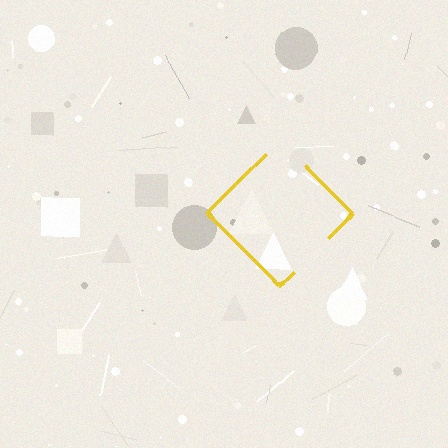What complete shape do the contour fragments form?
The contour fragments form a diamond.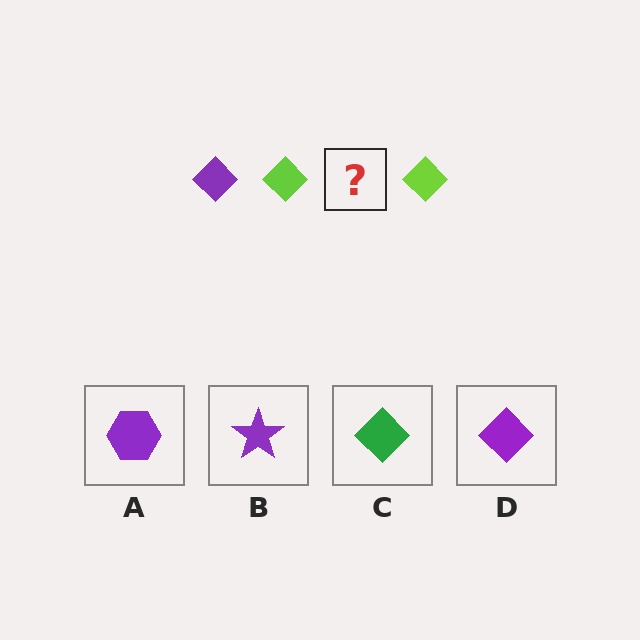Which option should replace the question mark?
Option D.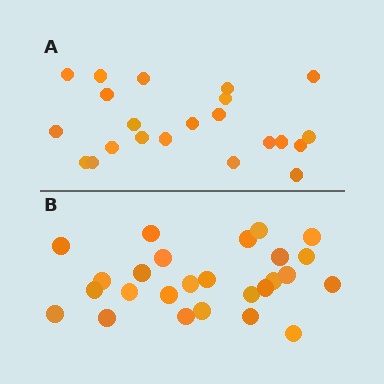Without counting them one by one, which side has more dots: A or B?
Region B (the bottom region) has more dots.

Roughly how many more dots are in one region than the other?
Region B has about 4 more dots than region A.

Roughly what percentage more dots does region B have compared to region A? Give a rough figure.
About 20% more.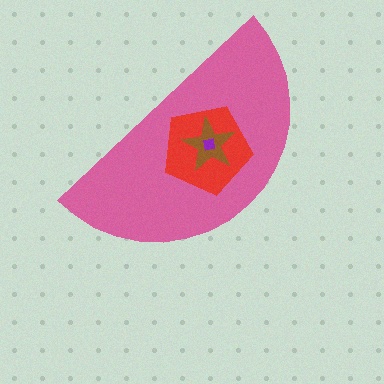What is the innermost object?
The purple square.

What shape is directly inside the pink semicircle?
The red pentagon.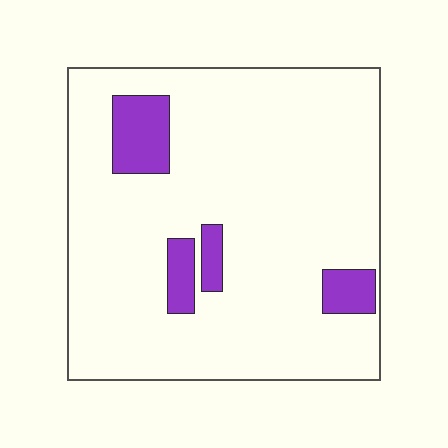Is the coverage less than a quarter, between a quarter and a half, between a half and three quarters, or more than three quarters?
Less than a quarter.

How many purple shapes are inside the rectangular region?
4.